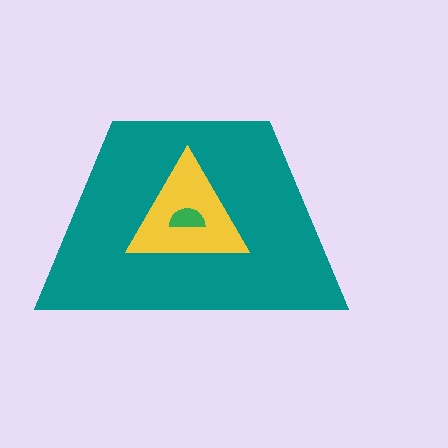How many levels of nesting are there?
3.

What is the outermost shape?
The teal trapezoid.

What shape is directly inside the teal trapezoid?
The yellow triangle.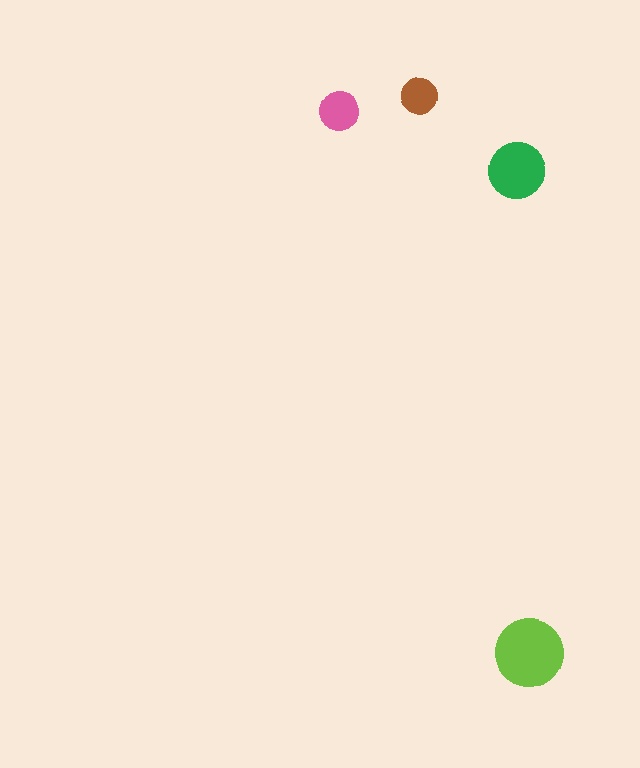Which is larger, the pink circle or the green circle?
The green one.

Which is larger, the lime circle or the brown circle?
The lime one.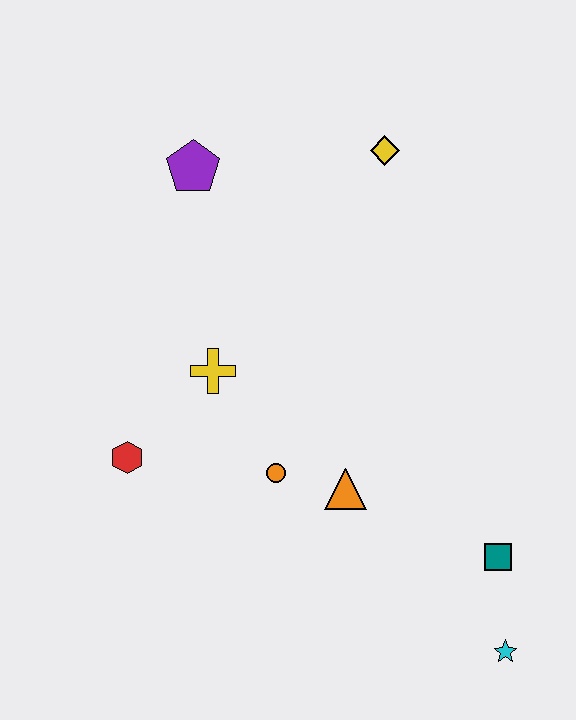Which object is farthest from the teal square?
The purple pentagon is farthest from the teal square.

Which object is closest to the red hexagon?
The yellow cross is closest to the red hexagon.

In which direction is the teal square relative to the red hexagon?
The teal square is to the right of the red hexagon.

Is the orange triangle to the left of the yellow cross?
No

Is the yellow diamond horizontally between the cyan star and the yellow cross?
Yes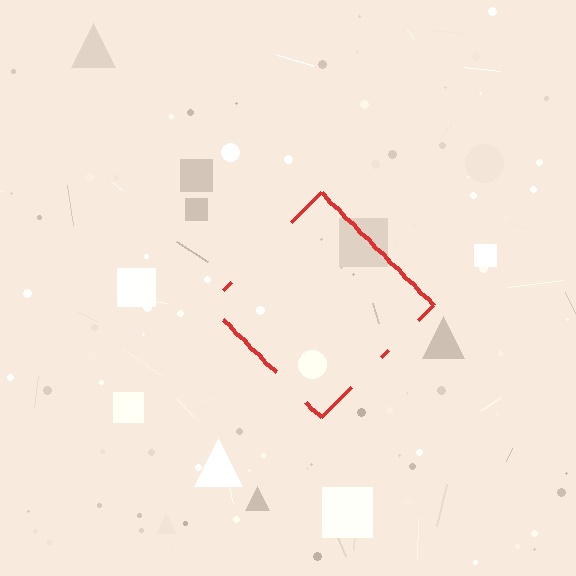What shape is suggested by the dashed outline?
The dashed outline suggests a diamond.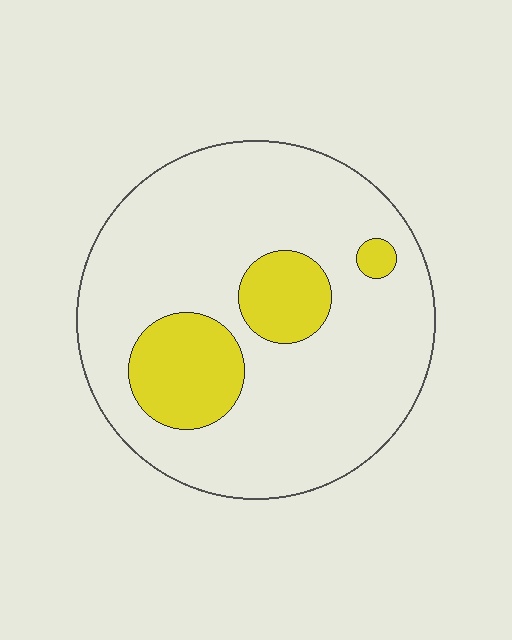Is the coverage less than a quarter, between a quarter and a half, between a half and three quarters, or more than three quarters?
Less than a quarter.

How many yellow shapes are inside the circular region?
3.